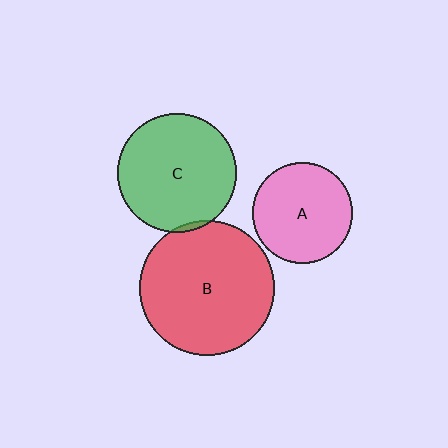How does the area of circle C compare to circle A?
Approximately 1.4 times.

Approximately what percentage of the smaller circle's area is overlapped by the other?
Approximately 5%.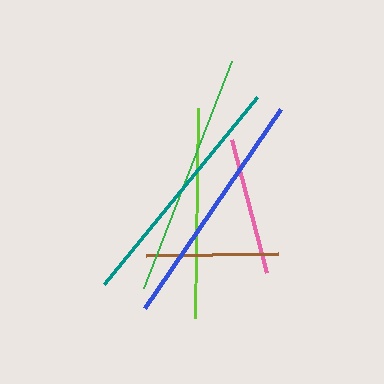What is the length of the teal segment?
The teal segment is approximately 241 pixels long.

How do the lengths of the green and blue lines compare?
The green and blue lines are approximately the same length.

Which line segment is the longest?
The green line is the longest at approximately 243 pixels.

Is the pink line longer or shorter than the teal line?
The teal line is longer than the pink line.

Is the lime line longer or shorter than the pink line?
The lime line is longer than the pink line.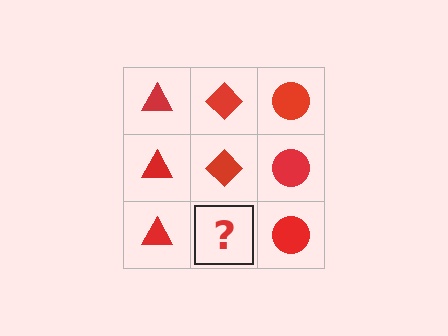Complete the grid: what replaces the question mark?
The question mark should be replaced with a red diamond.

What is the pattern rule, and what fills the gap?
The rule is that each column has a consistent shape. The gap should be filled with a red diamond.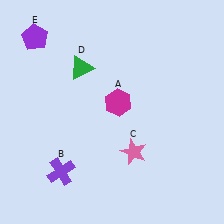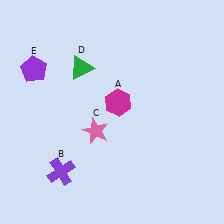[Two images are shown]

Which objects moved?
The objects that moved are: the pink star (C), the purple pentagon (E).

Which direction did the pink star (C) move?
The pink star (C) moved left.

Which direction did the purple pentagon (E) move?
The purple pentagon (E) moved down.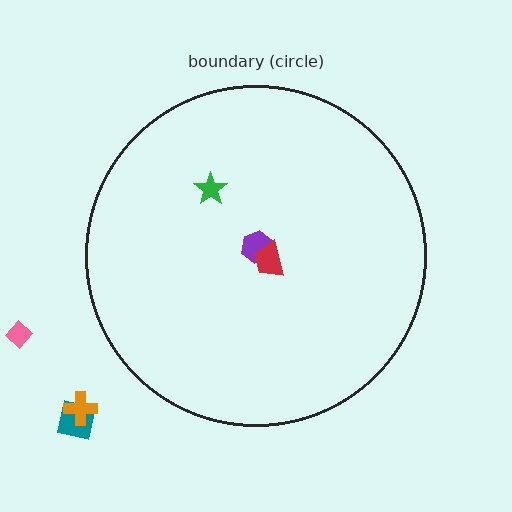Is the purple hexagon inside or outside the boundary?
Inside.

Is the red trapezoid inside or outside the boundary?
Inside.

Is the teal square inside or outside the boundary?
Outside.